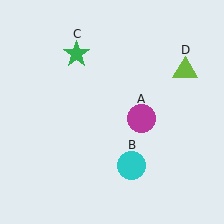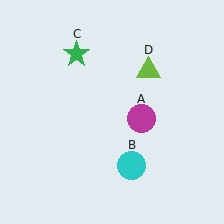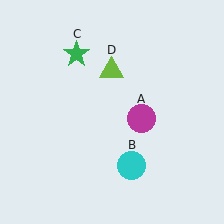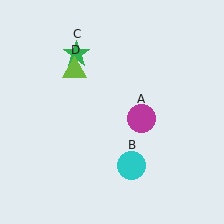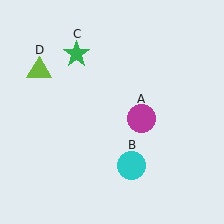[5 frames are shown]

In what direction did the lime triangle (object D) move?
The lime triangle (object D) moved left.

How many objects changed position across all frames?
1 object changed position: lime triangle (object D).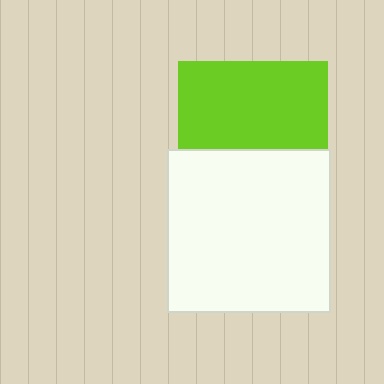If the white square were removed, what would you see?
You would see the complete lime square.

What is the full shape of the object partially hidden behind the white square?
The partially hidden object is a lime square.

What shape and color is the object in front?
The object in front is a white square.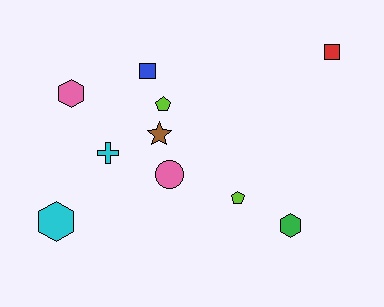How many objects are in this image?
There are 10 objects.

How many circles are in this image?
There is 1 circle.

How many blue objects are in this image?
There is 1 blue object.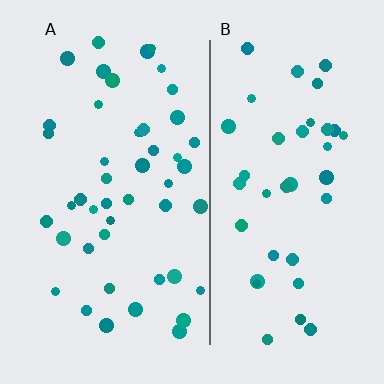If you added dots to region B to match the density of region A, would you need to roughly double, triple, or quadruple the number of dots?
Approximately double.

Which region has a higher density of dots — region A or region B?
A (the left).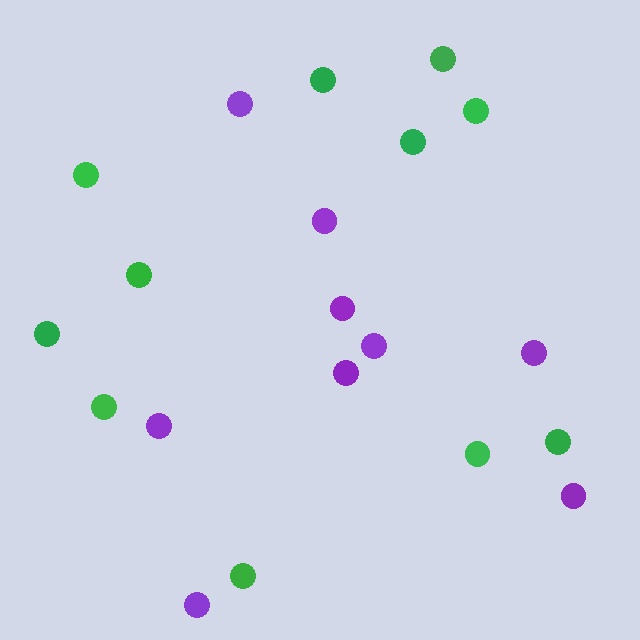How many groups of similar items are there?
There are 2 groups: one group of green circles (11) and one group of purple circles (9).